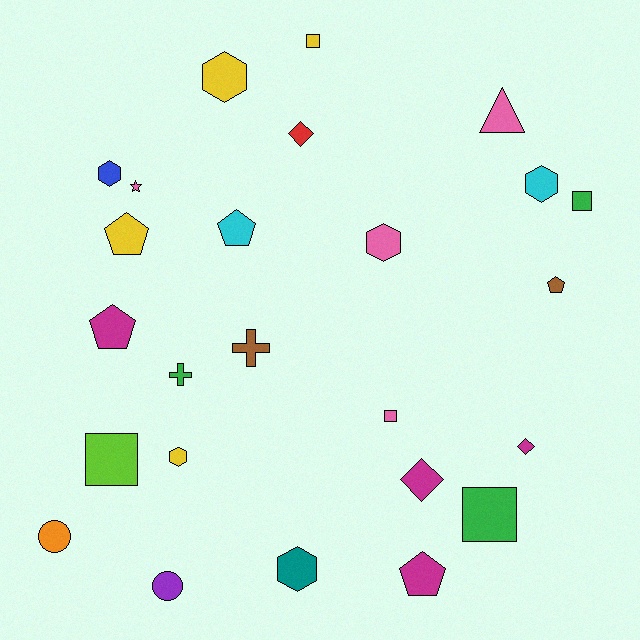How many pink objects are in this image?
There are 4 pink objects.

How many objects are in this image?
There are 25 objects.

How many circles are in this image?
There are 2 circles.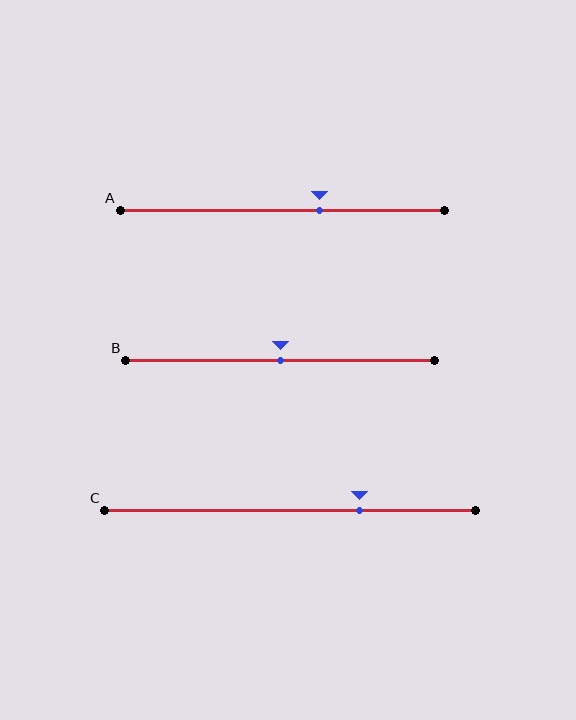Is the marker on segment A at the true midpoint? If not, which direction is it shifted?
No, the marker on segment A is shifted to the right by about 11% of the segment length.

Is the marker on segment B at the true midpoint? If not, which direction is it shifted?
Yes, the marker on segment B is at the true midpoint.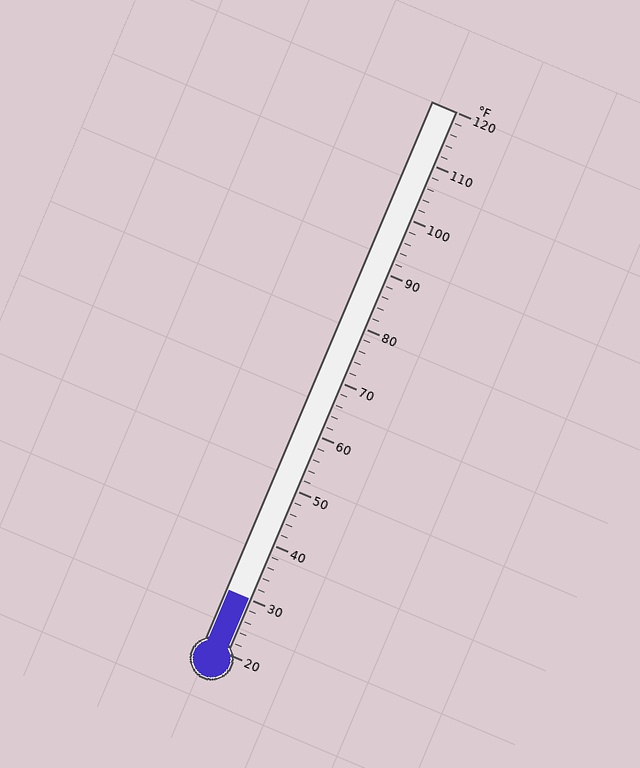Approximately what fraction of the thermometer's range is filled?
The thermometer is filled to approximately 10% of its range.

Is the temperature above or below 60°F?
The temperature is below 60°F.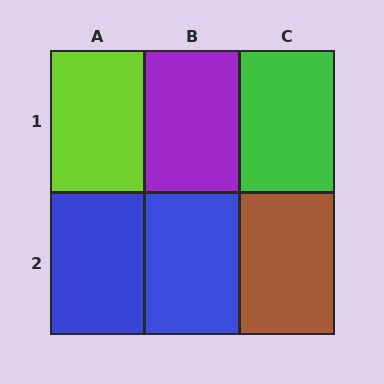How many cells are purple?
1 cell is purple.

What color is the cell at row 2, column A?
Blue.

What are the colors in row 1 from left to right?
Lime, purple, green.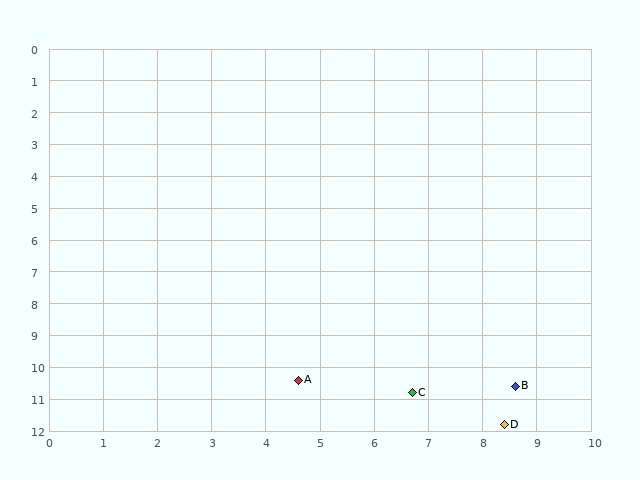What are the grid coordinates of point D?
Point D is at approximately (8.4, 11.8).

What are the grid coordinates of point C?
Point C is at approximately (6.7, 10.8).